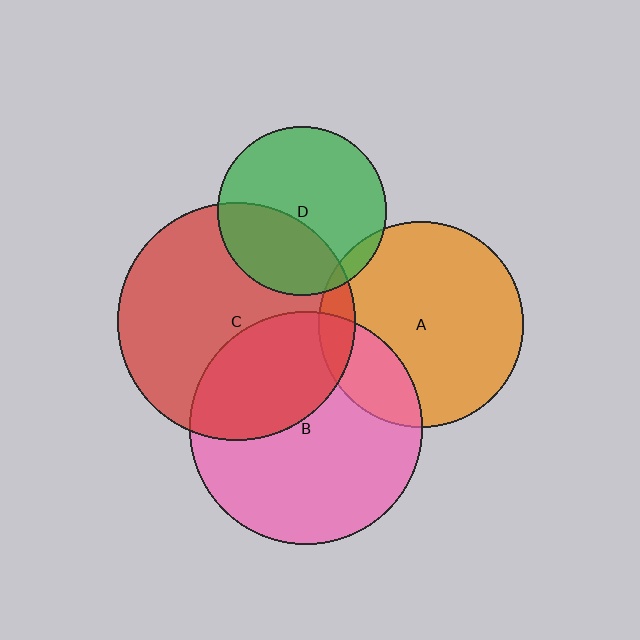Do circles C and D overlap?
Yes.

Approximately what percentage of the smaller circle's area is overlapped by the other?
Approximately 35%.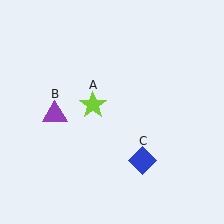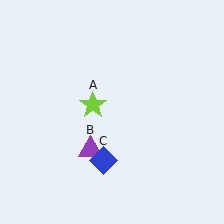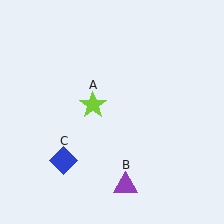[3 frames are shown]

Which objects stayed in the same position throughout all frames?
Lime star (object A) remained stationary.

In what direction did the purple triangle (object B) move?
The purple triangle (object B) moved down and to the right.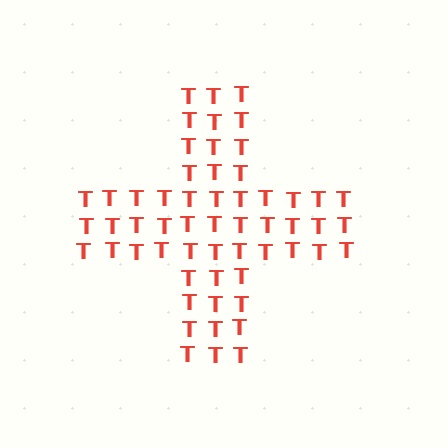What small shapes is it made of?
It is made of small letter T's.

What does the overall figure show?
The overall figure shows a cross.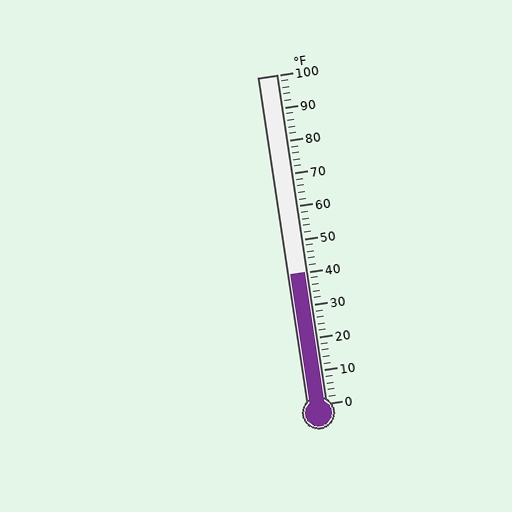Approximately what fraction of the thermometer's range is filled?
The thermometer is filled to approximately 40% of its range.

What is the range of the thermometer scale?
The thermometer scale ranges from 0°F to 100°F.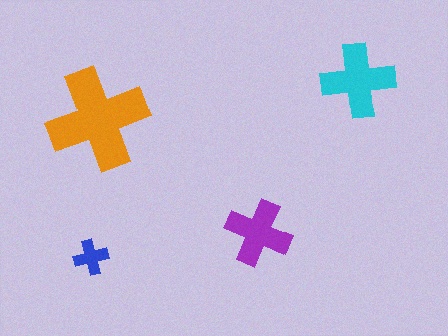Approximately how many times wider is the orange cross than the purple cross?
About 1.5 times wider.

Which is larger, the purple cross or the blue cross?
The purple one.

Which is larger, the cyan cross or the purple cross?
The cyan one.